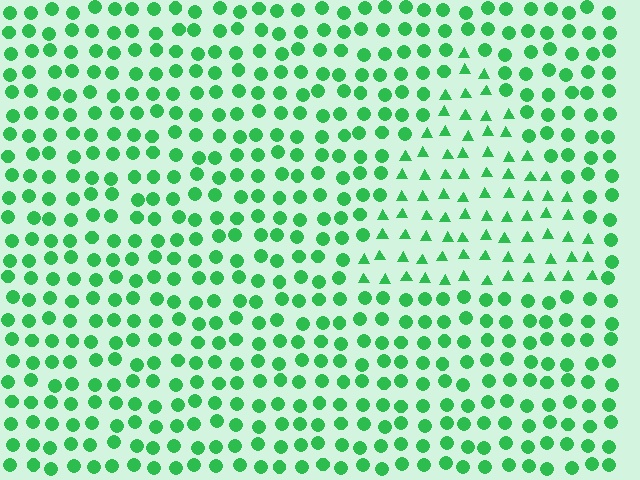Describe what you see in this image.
The image is filled with small green elements arranged in a uniform grid. A triangle-shaped region contains triangles, while the surrounding area contains circles. The boundary is defined purely by the change in element shape.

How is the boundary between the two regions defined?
The boundary is defined by a change in element shape: triangles inside vs. circles outside. All elements share the same color and spacing.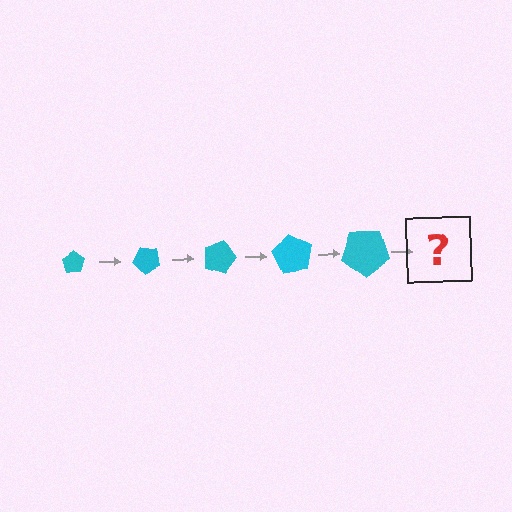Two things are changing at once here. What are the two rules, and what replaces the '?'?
The two rules are that the pentagon grows larger each step and it rotates 45 degrees each step. The '?' should be a pentagon, larger than the previous one and rotated 225 degrees from the start.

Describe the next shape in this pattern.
It should be a pentagon, larger than the previous one and rotated 225 degrees from the start.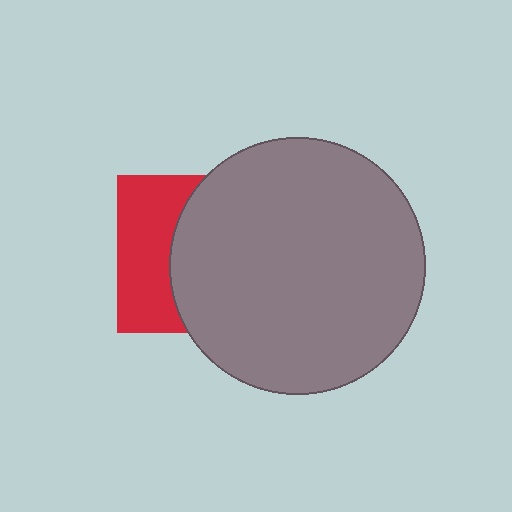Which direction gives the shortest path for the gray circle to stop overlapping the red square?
Moving right gives the shortest separation.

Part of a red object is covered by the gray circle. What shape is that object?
It is a square.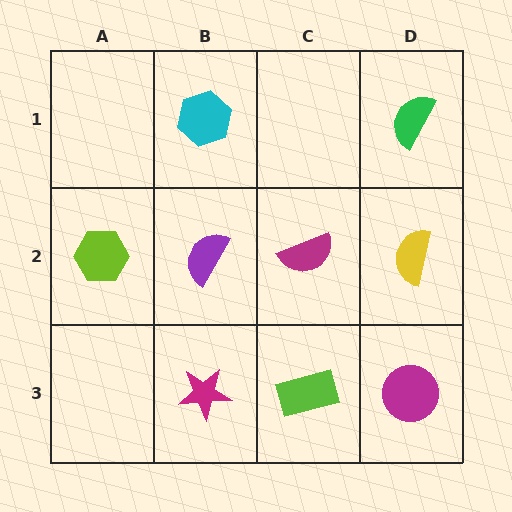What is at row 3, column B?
A magenta star.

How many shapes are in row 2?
4 shapes.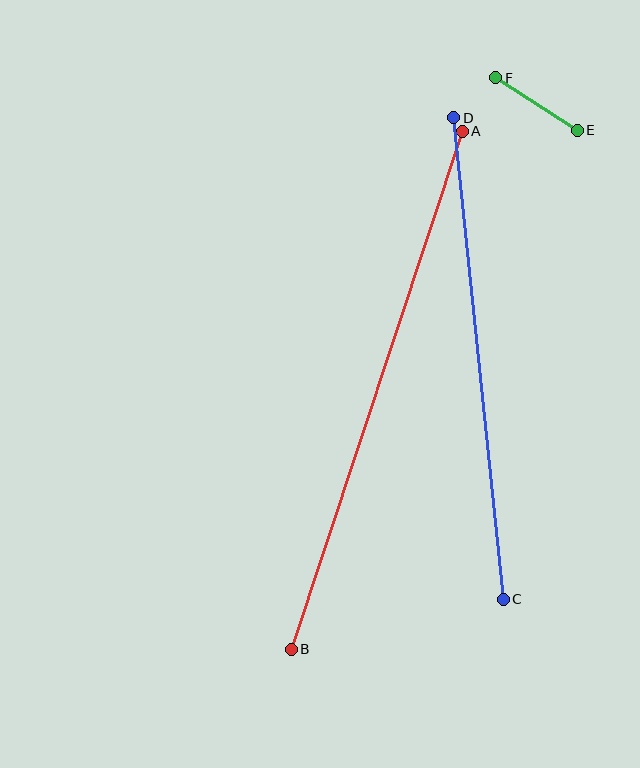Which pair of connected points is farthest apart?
Points A and B are farthest apart.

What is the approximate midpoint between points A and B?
The midpoint is at approximately (377, 390) pixels.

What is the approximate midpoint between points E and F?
The midpoint is at approximately (537, 104) pixels.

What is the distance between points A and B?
The distance is approximately 546 pixels.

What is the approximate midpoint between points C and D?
The midpoint is at approximately (478, 359) pixels.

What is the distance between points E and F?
The distance is approximately 97 pixels.